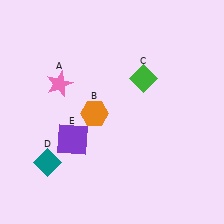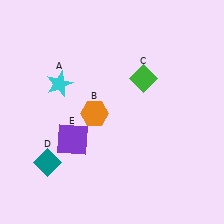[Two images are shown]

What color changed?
The star (A) changed from pink in Image 1 to cyan in Image 2.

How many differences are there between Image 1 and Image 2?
There is 1 difference between the two images.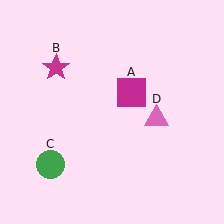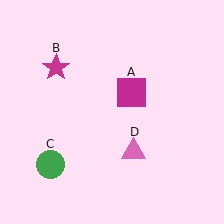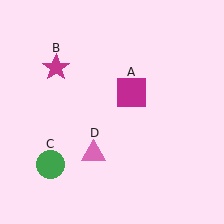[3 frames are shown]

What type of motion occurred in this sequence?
The pink triangle (object D) rotated clockwise around the center of the scene.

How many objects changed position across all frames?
1 object changed position: pink triangle (object D).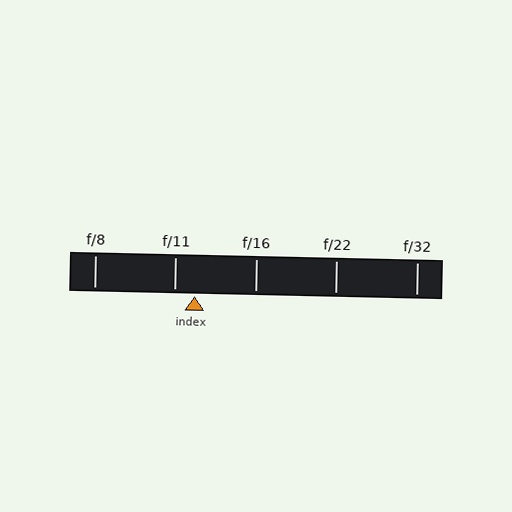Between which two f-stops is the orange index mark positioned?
The index mark is between f/11 and f/16.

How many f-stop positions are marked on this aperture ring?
There are 5 f-stop positions marked.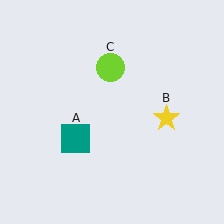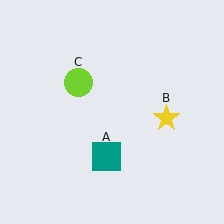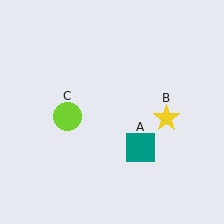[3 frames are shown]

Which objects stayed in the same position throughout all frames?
Yellow star (object B) remained stationary.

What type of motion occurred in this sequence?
The teal square (object A), lime circle (object C) rotated counterclockwise around the center of the scene.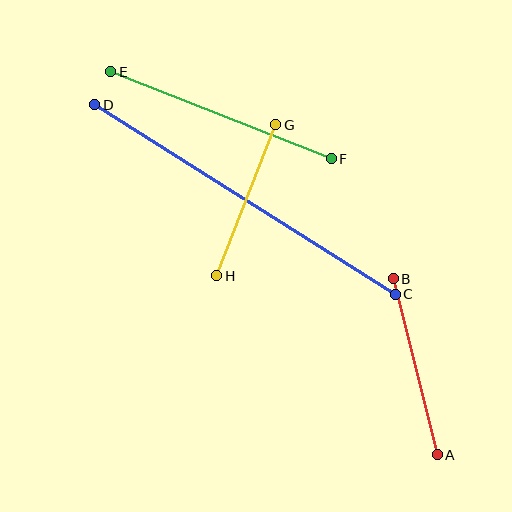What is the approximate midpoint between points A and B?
The midpoint is at approximately (415, 367) pixels.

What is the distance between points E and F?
The distance is approximately 237 pixels.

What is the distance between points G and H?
The distance is approximately 162 pixels.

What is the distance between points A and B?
The distance is approximately 182 pixels.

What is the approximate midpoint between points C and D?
The midpoint is at approximately (245, 199) pixels.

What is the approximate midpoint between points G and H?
The midpoint is at approximately (246, 200) pixels.